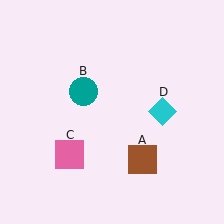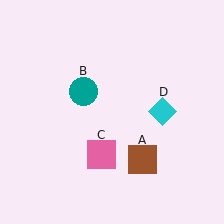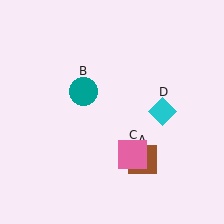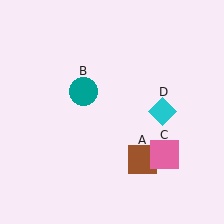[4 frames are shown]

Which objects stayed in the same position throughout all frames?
Brown square (object A) and teal circle (object B) and cyan diamond (object D) remained stationary.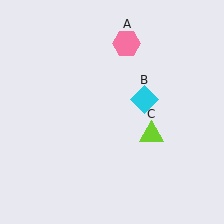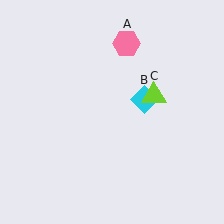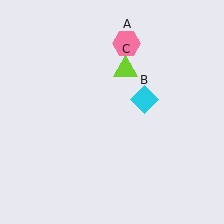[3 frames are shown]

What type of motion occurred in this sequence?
The lime triangle (object C) rotated counterclockwise around the center of the scene.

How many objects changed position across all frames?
1 object changed position: lime triangle (object C).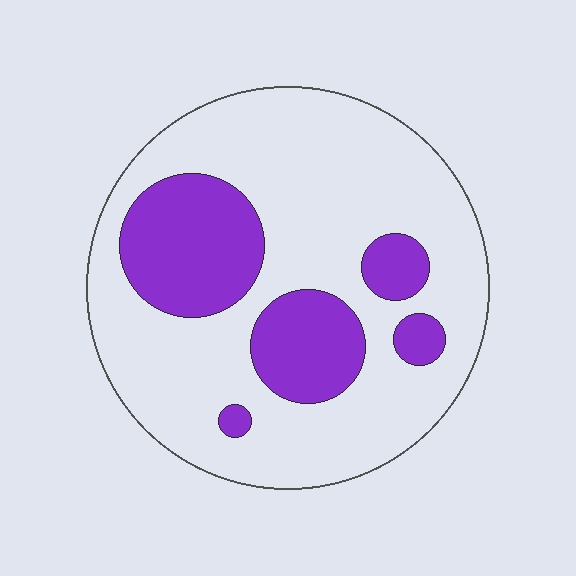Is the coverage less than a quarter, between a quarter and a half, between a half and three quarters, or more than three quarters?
Between a quarter and a half.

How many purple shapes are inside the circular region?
5.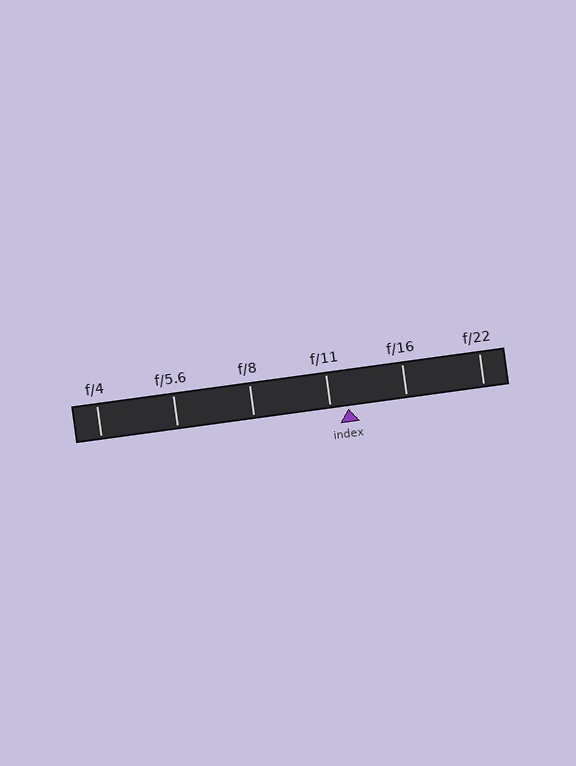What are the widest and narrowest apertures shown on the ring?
The widest aperture shown is f/4 and the narrowest is f/22.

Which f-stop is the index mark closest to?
The index mark is closest to f/11.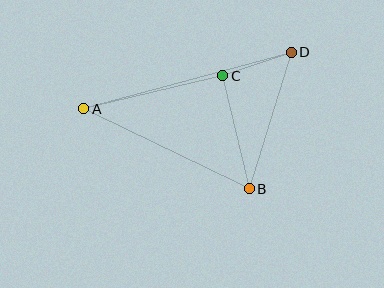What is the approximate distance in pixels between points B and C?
The distance between B and C is approximately 116 pixels.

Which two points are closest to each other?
Points C and D are closest to each other.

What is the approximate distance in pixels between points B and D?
The distance between B and D is approximately 143 pixels.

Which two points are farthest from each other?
Points A and D are farthest from each other.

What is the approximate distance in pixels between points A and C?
The distance between A and C is approximately 143 pixels.